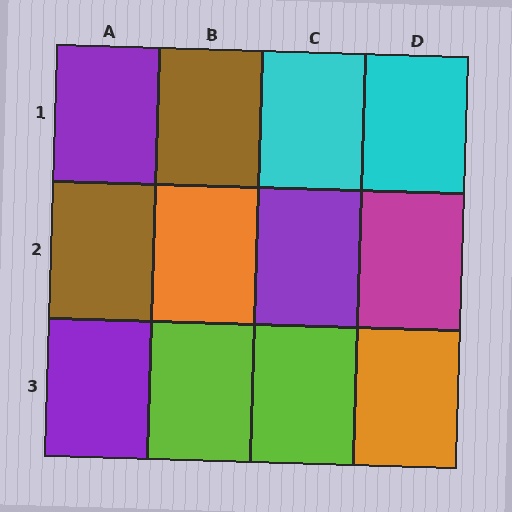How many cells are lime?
2 cells are lime.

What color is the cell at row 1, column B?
Brown.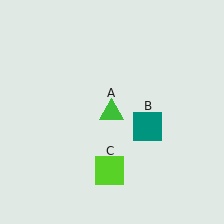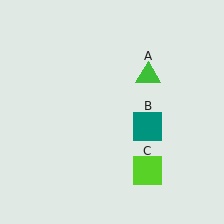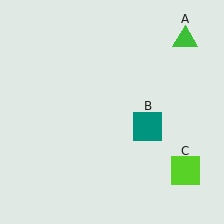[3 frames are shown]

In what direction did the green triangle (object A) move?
The green triangle (object A) moved up and to the right.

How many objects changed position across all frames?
2 objects changed position: green triangle (object A), lime square (object C).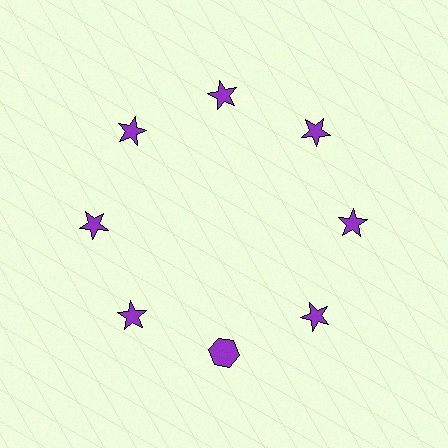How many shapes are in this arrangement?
There are 8 shapes arranged in a ring pattern.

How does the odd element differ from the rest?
It has a different shape: hexagon instead of star.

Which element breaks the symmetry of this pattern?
The purple hexagon at roughly the 6 o'clock position breaks the symmetry. All other shapes are purple stars.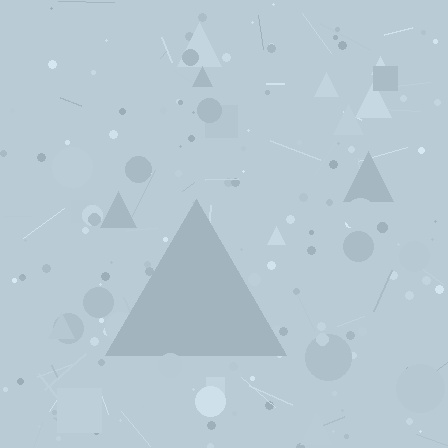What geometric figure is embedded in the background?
A triangle is embedded in the background.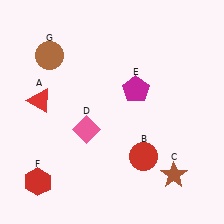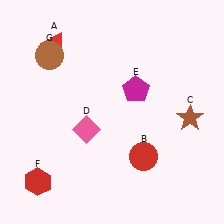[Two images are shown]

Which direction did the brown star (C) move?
The brown star (C) moved up.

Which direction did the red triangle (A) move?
The red triangle (A) moved up.